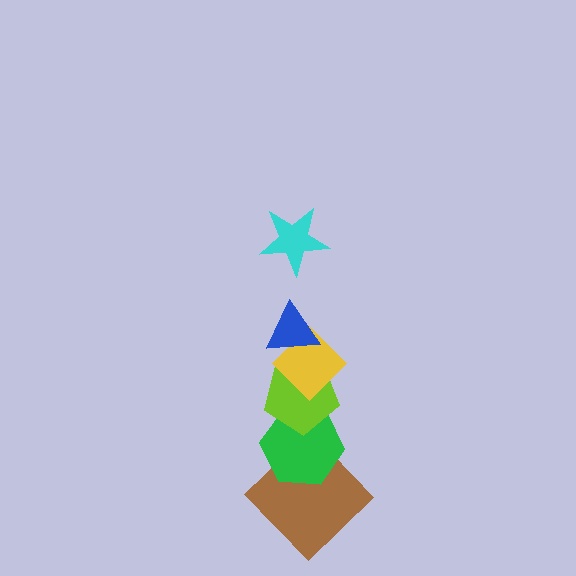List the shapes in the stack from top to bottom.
From top to bottom: the cyan star, the blue triangle, the yellow diamond, the lime pentagon, the green hexagon, the brown diamond.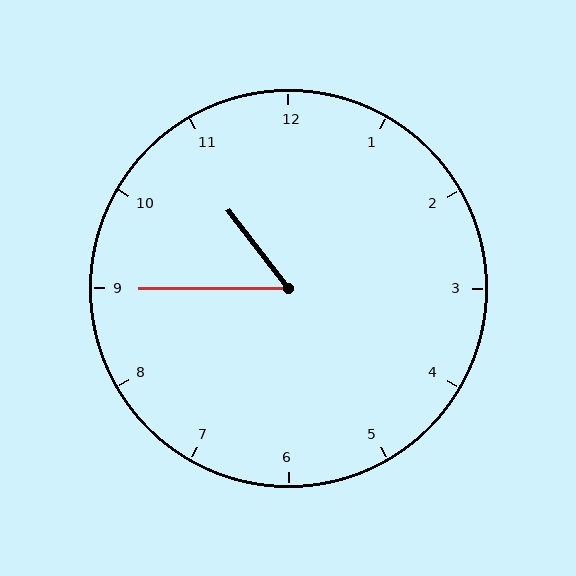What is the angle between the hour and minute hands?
Approximately 52 degrees.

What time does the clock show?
10:45.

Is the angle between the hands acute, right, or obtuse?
It is acute.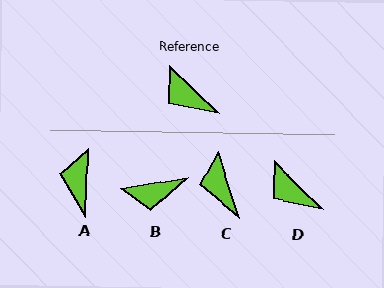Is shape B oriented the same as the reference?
No, it is off by about 54 degrees.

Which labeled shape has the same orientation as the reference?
D.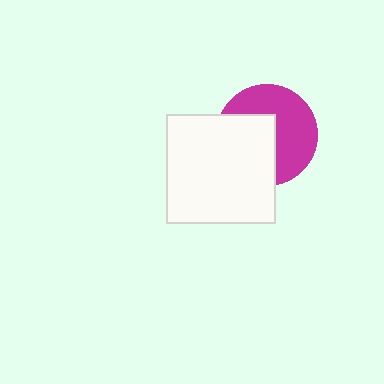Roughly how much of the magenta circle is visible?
About half of it is visible (roughly 54%).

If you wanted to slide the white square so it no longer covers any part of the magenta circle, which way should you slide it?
Slide it toward the lower-left — that is the most direct way to separate the two shapes.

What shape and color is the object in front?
The object in front is a white square.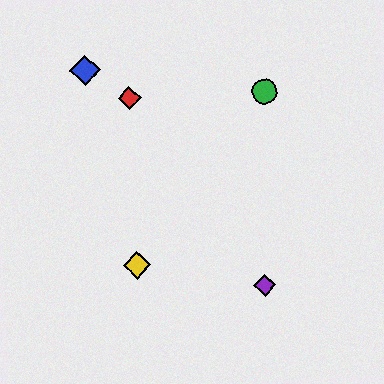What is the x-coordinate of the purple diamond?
The purple diamond is at x≈265.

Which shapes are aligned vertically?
The red diamond, the yellow diamond are aligned vertically.